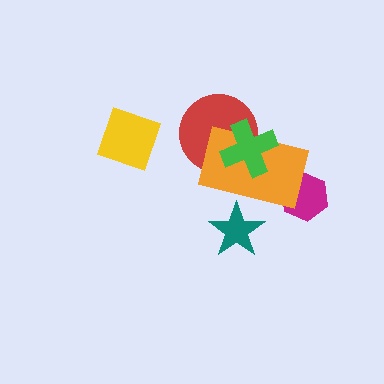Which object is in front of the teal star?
The orange rectangle is in front of the teal star.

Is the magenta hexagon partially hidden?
Yes, it is partially covered by another shape.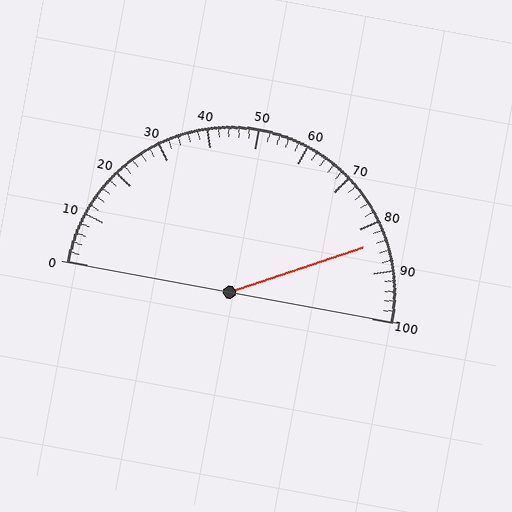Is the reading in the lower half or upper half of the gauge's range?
The reading is in the upper half of the range (0 to 100).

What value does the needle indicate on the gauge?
The needle indicates approximately 84.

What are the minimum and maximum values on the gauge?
The gauge ranges from 0 to 100.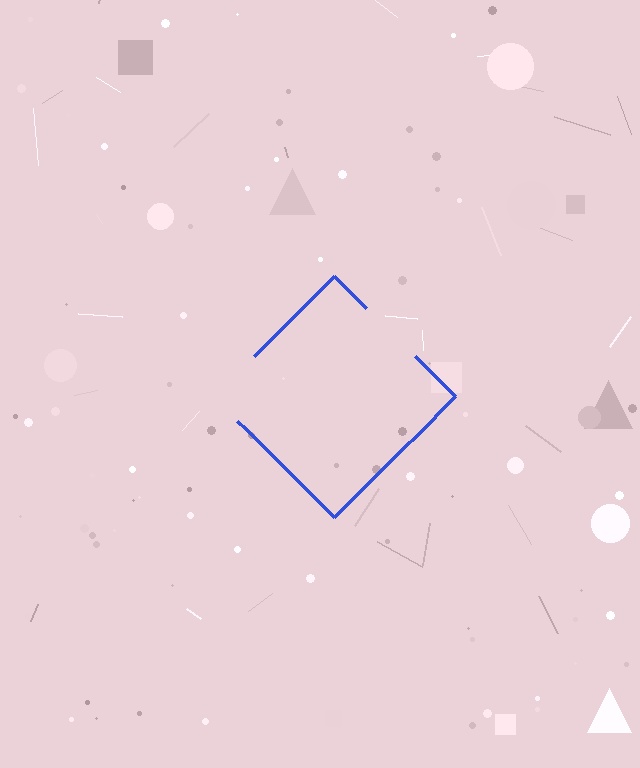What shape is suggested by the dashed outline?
The dashed outline suggests a diamond.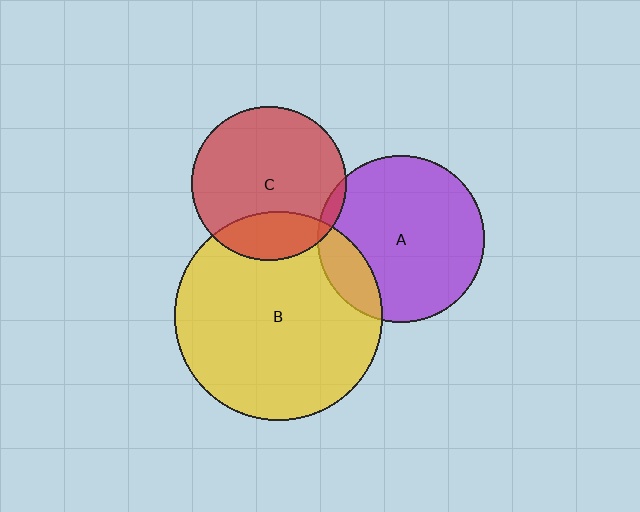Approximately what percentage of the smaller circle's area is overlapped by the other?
Approximately 5%.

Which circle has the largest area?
Circle B (yellow).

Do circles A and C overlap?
Yes.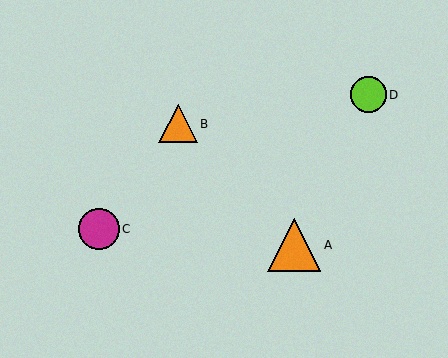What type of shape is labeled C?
Shape C is a magenta circle.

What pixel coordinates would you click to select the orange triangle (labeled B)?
Click at (178, 124) to select the orange triangle B.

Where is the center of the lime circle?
The center of the lime circle is at (368, 95).